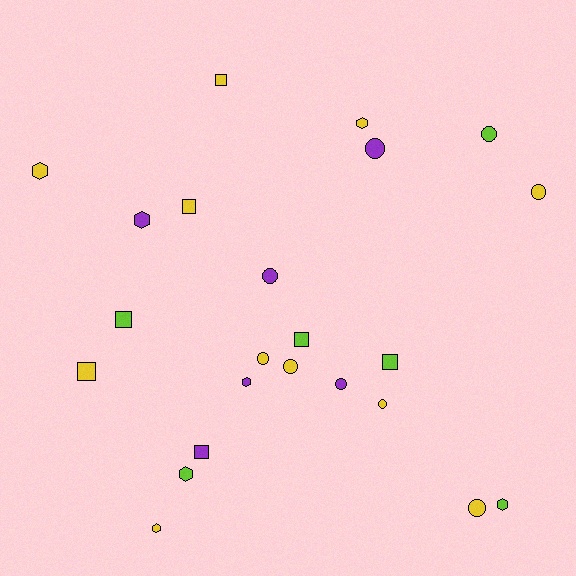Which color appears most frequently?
Yellow, with 11 objects.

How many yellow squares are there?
There are 3 yellow squares.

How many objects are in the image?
There are 23 objects.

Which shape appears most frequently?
Circle, with 9 objects.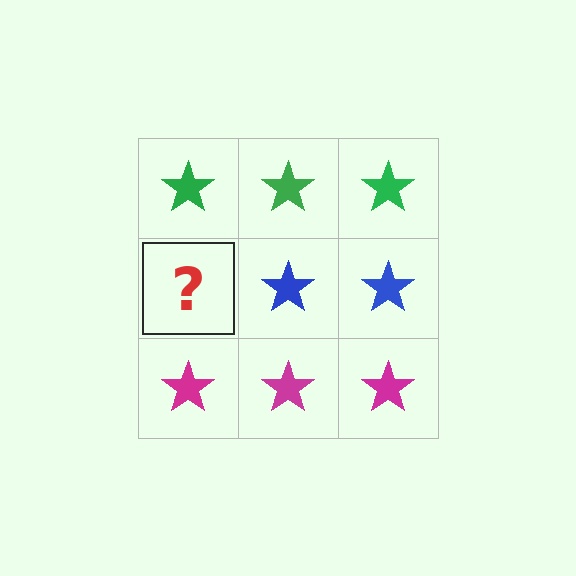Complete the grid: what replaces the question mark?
The question mark should be replaced with a blue star.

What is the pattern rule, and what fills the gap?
The rule is that each row has a consistent color. The gap should be filled with a blue star.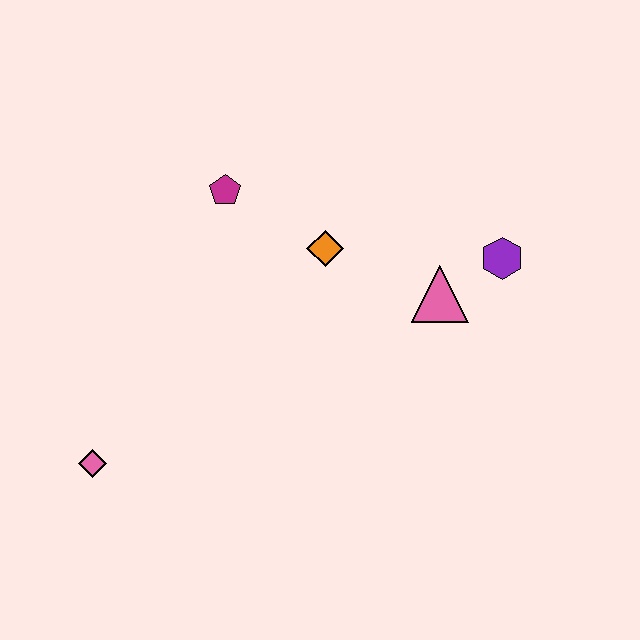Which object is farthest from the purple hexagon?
The pink diamond is farthest from the purple hexagon.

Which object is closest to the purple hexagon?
The pink triangle is closest to the purple hexagon.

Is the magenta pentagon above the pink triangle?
Yes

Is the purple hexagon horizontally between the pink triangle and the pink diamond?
No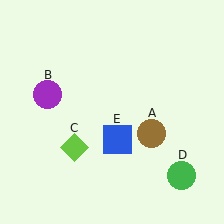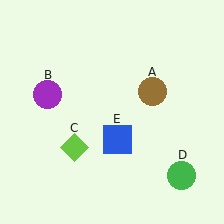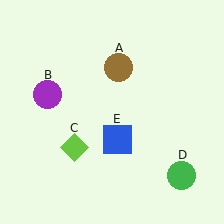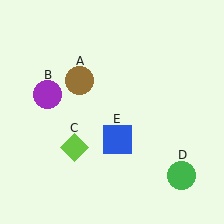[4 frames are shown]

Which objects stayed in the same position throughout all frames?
Purple circle (object B) and lime diamond (object C) and green circle (object D) and blue square (object E) remained stationary.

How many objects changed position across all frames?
1 object changed position: brown circle (object A).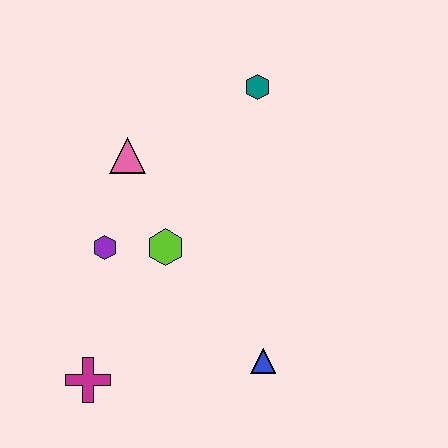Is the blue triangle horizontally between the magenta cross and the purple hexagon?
No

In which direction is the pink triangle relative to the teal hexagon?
The pink triangle is to the left of the teal hexagon.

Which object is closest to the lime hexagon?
The purple hexagon is closest to the lime hexagon.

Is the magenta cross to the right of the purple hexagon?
No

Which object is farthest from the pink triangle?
The blue triangle is farthest from the pink triangle.